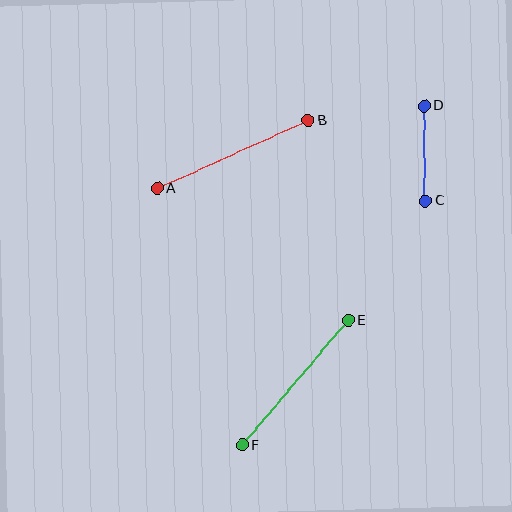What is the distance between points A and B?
The distance is approximately 165 pixels.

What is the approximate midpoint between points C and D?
The midpoint is at approximately (425, 153) pixels.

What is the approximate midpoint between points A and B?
The midpoint is at approximately (233, 154) pixels.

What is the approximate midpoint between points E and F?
The midpoint is at approximately (295, 383) pixels.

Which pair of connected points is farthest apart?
Points A and B are farthest apart.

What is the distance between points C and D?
The distance is approximately 95 pixels.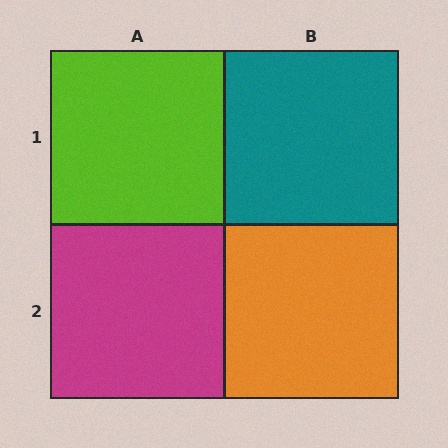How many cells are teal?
1 cell is teal.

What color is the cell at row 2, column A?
Magenta.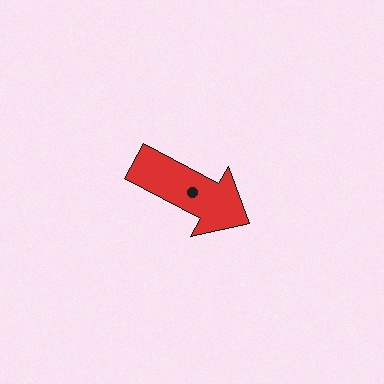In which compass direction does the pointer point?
Southeast.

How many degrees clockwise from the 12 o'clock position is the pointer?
Approximately 118 degrees.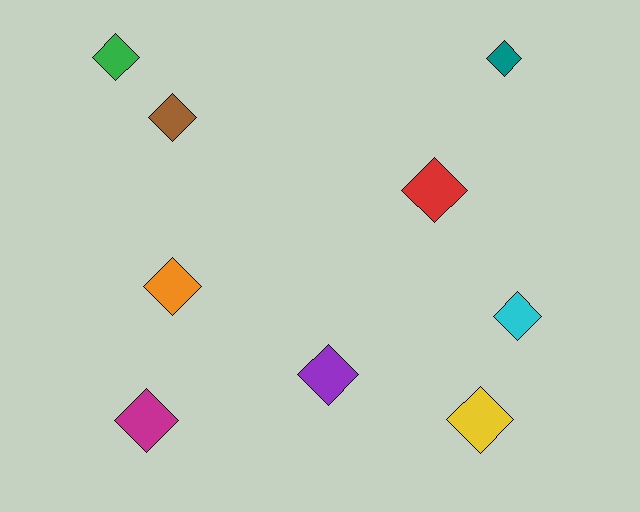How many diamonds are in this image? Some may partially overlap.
There are 9 diamonds.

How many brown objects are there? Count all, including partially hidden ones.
There is 1 brown object.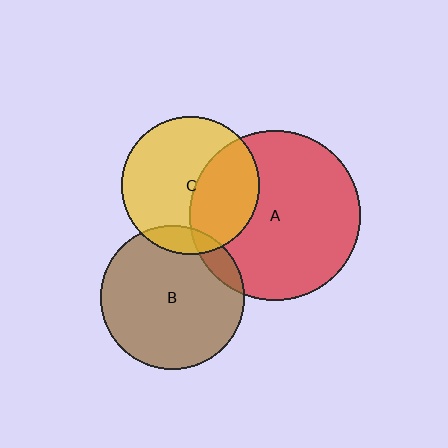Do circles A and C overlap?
Yes.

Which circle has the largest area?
Circle A (red).